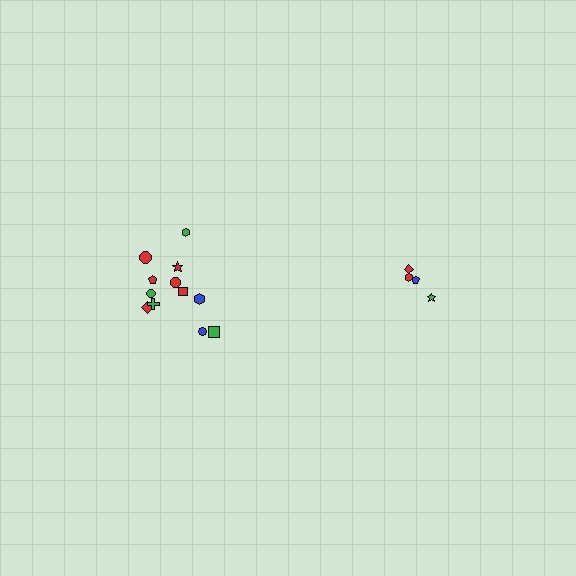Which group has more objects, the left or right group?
The left group.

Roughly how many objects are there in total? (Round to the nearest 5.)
Roughly 15 objects in total.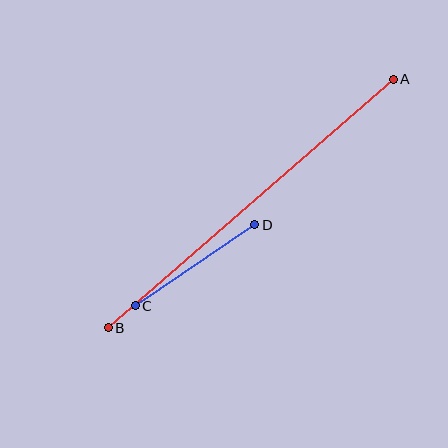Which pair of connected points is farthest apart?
Points A and B are farthest apart.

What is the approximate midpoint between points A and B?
The midpoint is at approximately (251, 203) pixels.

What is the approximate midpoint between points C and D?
The midpoint is at approximately (195, 265) pixels.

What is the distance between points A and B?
The distance is approximately 379 pixels.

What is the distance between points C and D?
The distance is approximately 145 pixels.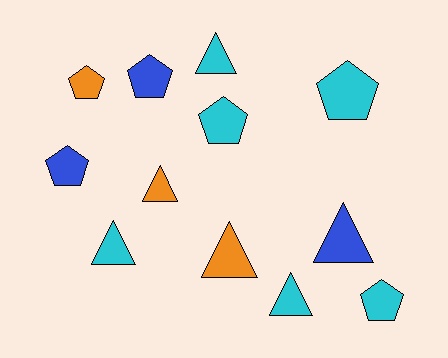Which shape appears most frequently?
Pentagon, with 6 objects.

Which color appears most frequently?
Cyan, with 6 objects.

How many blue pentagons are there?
There are 2 blue pentagons.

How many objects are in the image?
There are 12 objects.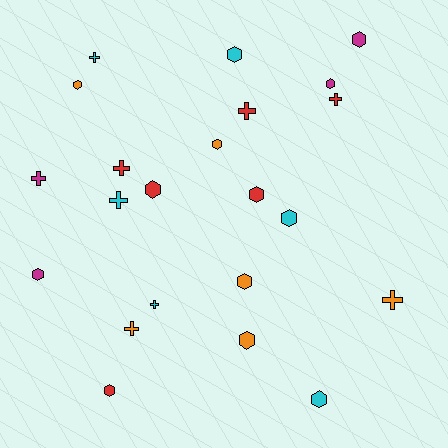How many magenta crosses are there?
There is 1 magenta cross.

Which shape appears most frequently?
Hexagon, with 13 objects.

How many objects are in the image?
There are 22 objects.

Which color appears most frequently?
Red, with 6 objects.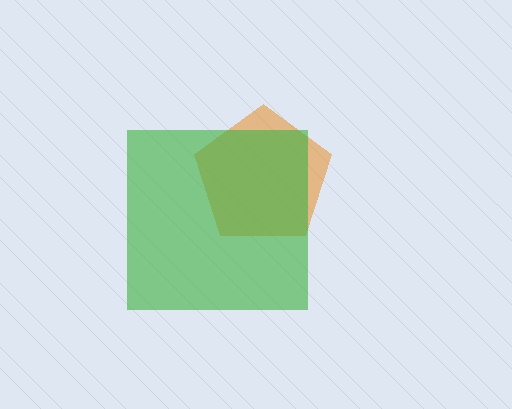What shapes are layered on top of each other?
The layered shapes are: an orange pentagon, a green square.